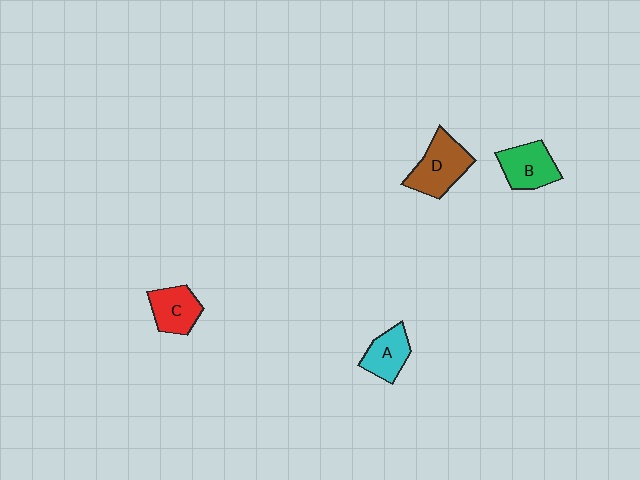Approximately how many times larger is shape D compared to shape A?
Approximately 1.4 times.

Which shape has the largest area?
Shape D (brown).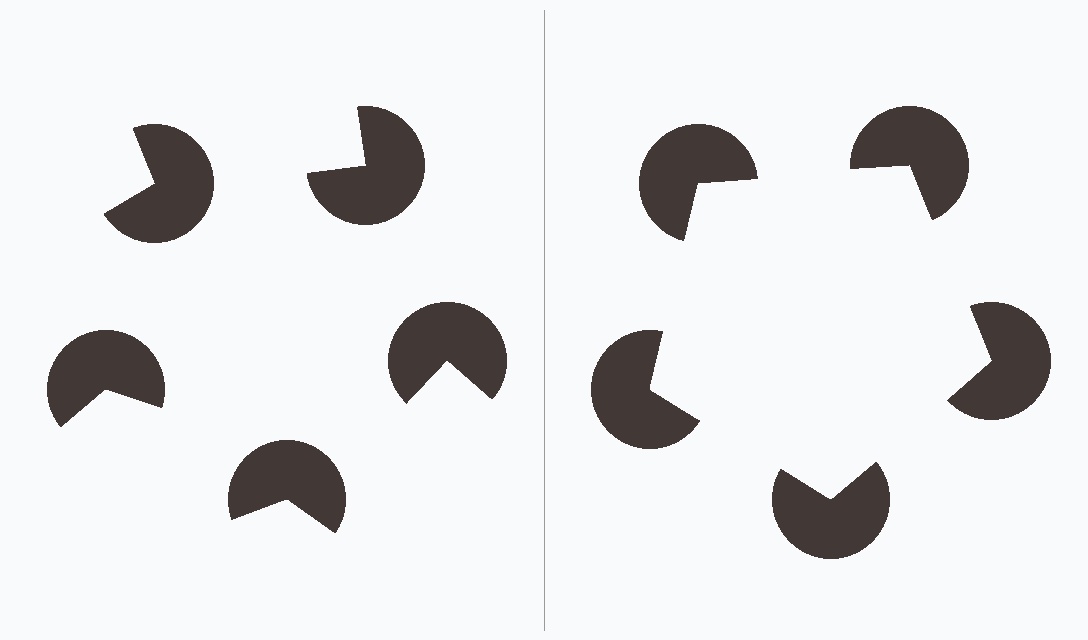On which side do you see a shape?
An illusory pentagon appears on the right side. On the left side the wedge cuts are rotated, so no coherent shape forms.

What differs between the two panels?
The pac-man discs are positioned identically on both sides; only the wedge orientations differ. On the right they align to a pentagon; on the left they are misaligned.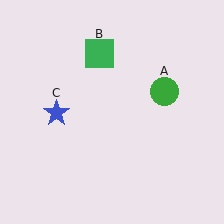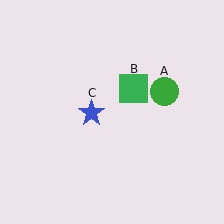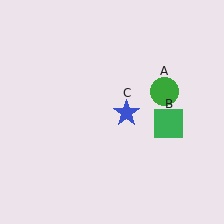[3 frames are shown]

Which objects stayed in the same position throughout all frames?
Green circle (object A) remained stationary.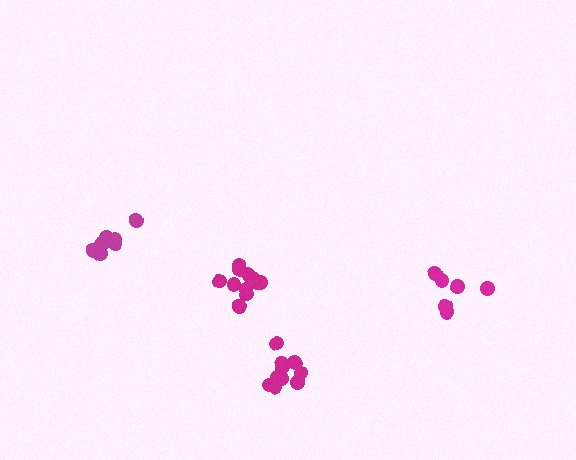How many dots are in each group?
Group 1: 11 dots, Group 2: 10 dots, Group 3: 8 dots, Group 4: 6 dots (35 total).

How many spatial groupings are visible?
There are 4 spatial groupings.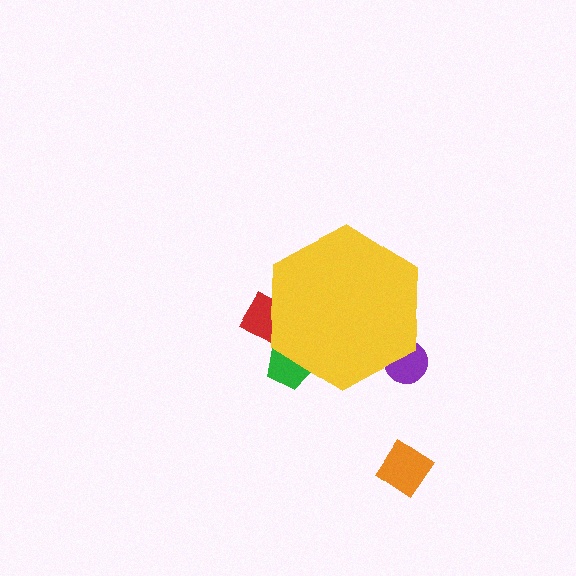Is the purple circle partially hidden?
Yes, the purple circle is partially hidden behind the yellow hexagon.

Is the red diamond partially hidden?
Yes, the red diamond is partially hidden behind the yellow hexagon.